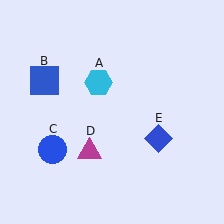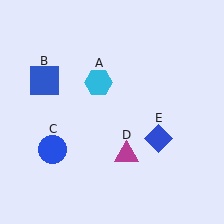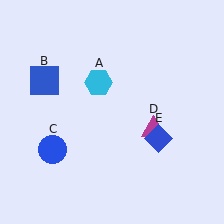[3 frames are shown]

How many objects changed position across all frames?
1 object changed position: magenta triangle (object D).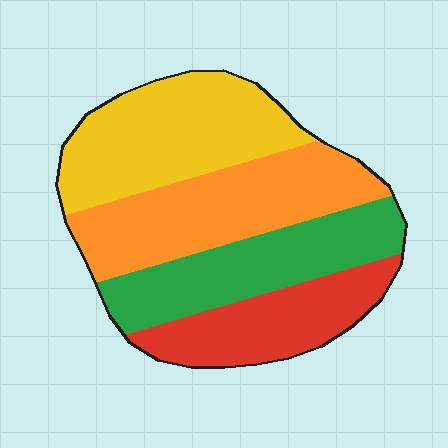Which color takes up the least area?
Red, at roughly 20%.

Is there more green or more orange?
Orange.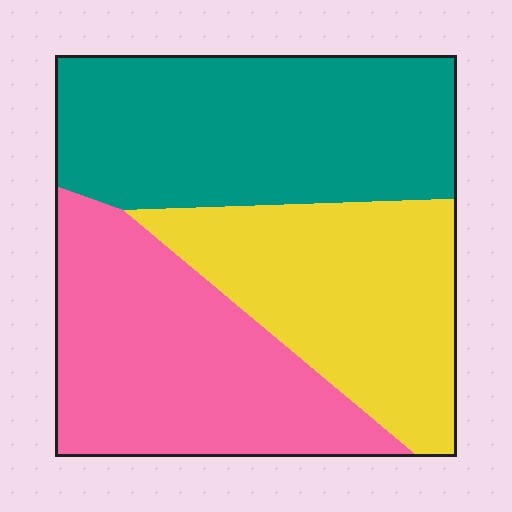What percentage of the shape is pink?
Pink covers about 35% of the shape.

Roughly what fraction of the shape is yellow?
Yellow covers around 30% of the shape.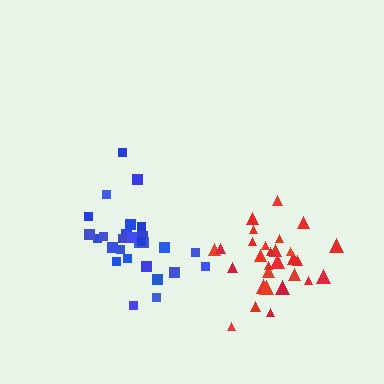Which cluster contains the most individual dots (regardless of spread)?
Red (29).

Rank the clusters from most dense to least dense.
blue, red.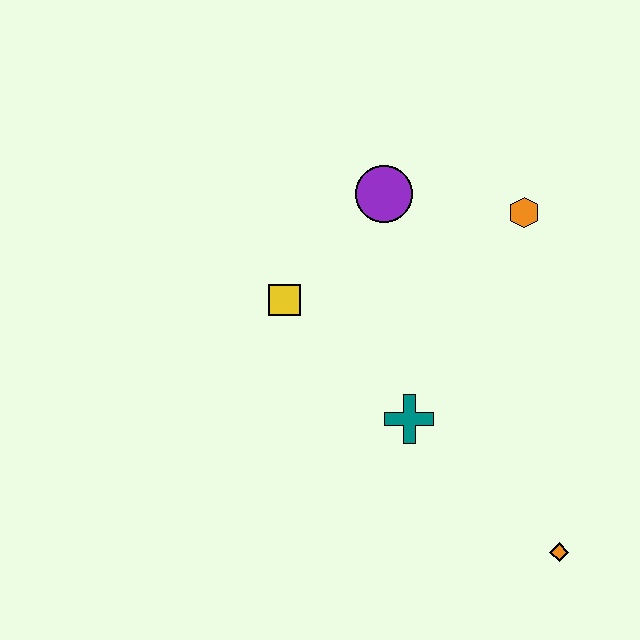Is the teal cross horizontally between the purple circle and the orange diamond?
Yes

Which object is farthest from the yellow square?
The orange diamond is farthest from the yellow square.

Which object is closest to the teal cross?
The yellow square is closest to the teal cross.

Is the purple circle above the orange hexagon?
Yes